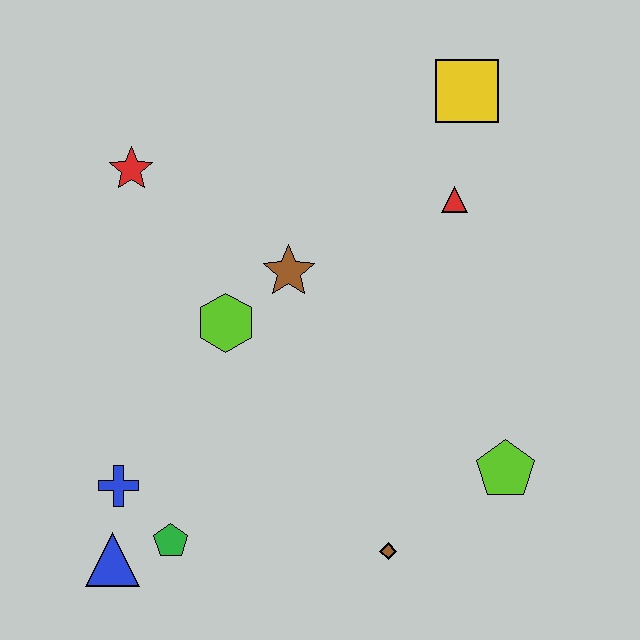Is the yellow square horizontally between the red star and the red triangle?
No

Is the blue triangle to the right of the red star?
No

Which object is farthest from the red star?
The lime pentagon is farthest from the red star.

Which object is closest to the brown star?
The lime hexagon is closest to the brown star.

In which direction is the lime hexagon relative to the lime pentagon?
The lime hexagon is to the left of the lime pentagon.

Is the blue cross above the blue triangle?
Yes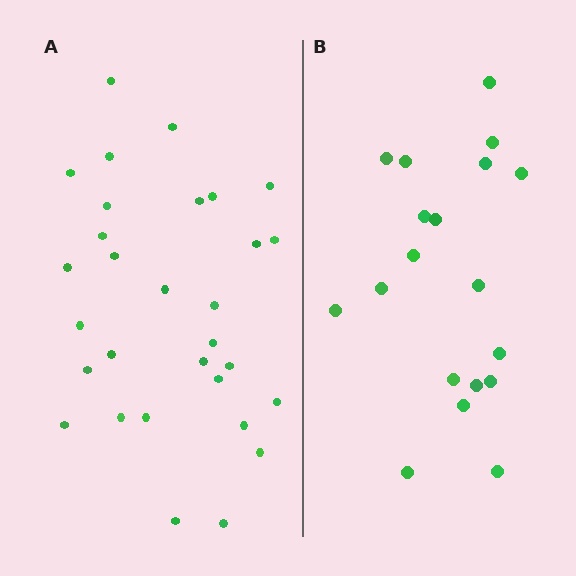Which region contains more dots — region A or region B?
Region A (the left region) has more dots.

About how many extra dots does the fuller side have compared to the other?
Region A has roughly 12 or so more dots than region B.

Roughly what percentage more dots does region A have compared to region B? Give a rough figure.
About 60% more.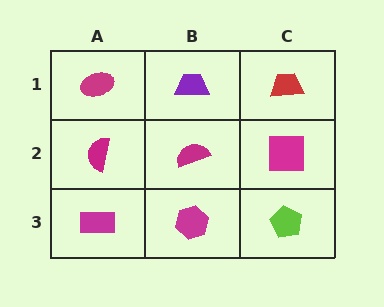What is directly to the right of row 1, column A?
A purple trapezoid.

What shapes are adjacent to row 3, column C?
A magenta square (row 2, column C), a magenta hexagon (row 3, column B).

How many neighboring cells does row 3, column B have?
3.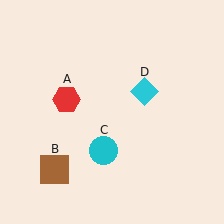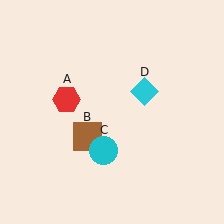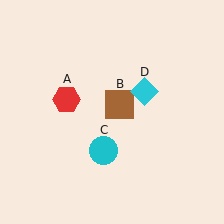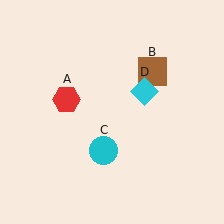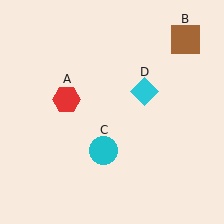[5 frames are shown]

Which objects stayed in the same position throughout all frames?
Red hexagon (object A) and cyan circle (object C) and cyan diamond (object D) remained stationary.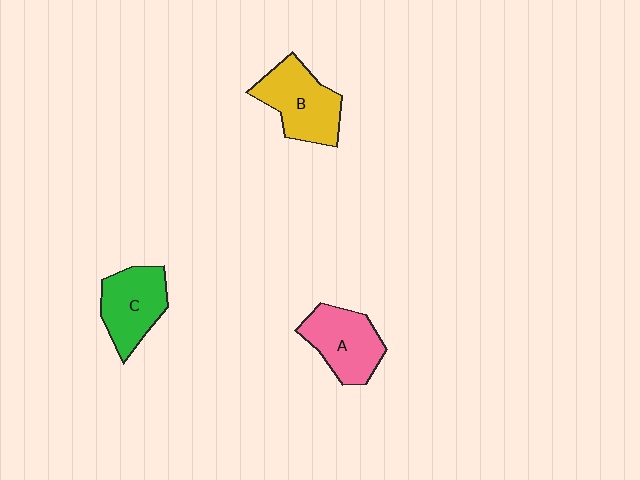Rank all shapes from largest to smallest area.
From largest to smallest: B (yellow), A (pink), C (green).